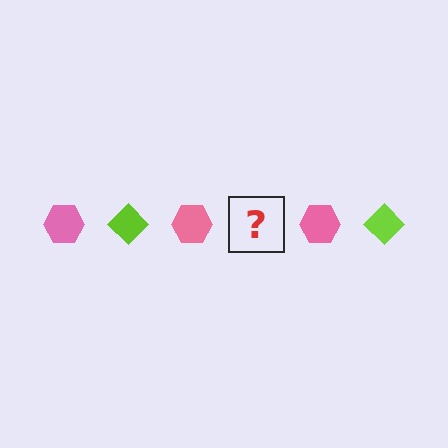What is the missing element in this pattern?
The missing element is a lime diamond.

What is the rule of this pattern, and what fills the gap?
The rule is that the pattern alternates between pink hexagon and lime diamond. The gap should be filled with a lime diamond.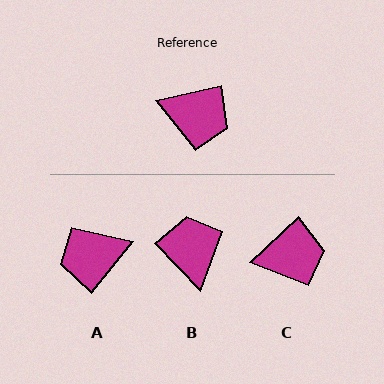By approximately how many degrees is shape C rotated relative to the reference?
Approximately 31 degrees counter-clockwise.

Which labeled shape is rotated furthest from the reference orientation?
A, about 141 degrees away.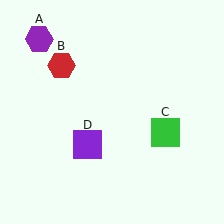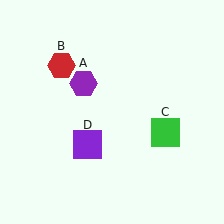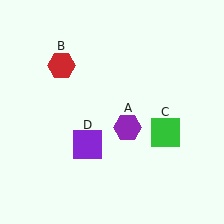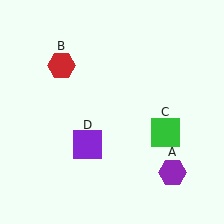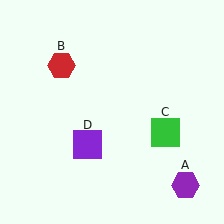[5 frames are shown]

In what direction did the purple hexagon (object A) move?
The purple hexagon (object A) moved down and to the right.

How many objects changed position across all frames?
1 object changed position: purple hexagon (object A).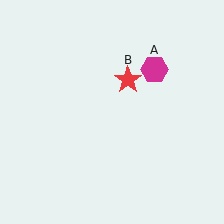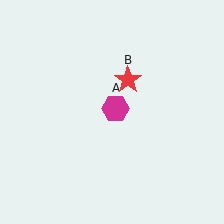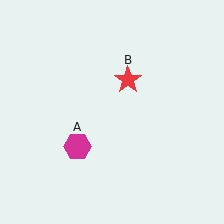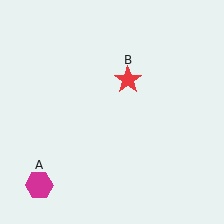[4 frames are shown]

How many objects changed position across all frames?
1 object changed position: magenta hexagon (object A).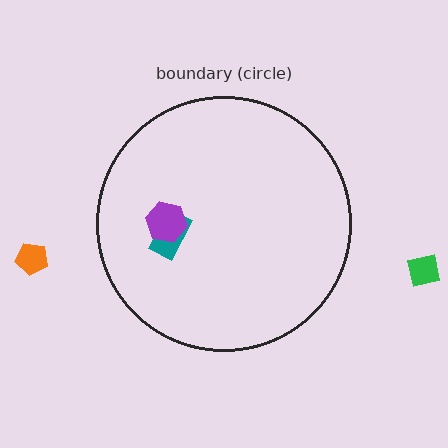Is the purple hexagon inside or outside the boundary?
Inside.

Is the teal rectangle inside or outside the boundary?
Inside.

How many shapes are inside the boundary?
2 inside, 2 outside.